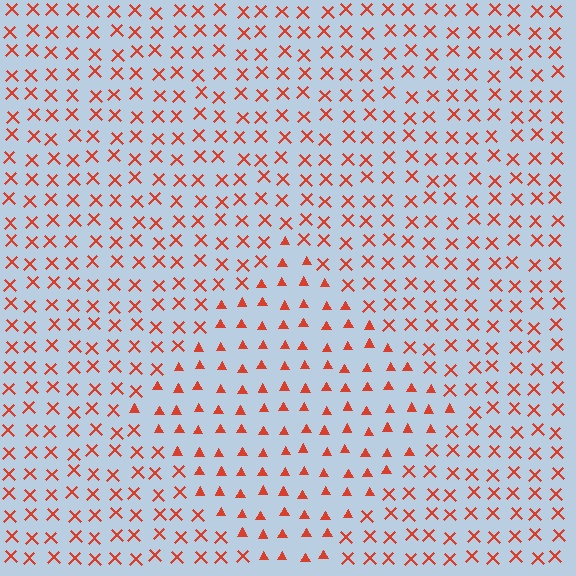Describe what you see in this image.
The image is filled with small red elements arranged in a uniform grid. A diamond-shaped region contains triangles, while the surrounding area contains X marks. The boundary is defined purely by the change in element shape.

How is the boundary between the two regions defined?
The boundary is defined by a change in element shape: triangles inside vs. X marks outside. All elements share the same color and spacing.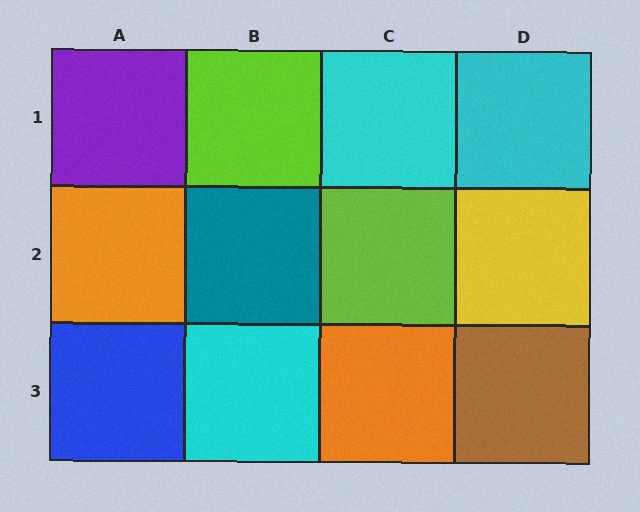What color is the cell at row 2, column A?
Orange.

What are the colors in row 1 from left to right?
Purple, lime, cyan, cyan.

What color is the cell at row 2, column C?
Lime.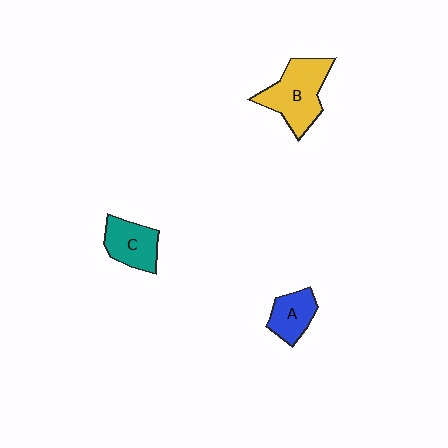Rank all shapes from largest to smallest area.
From largest to smallest: B (yellow), C (teal), A (blue).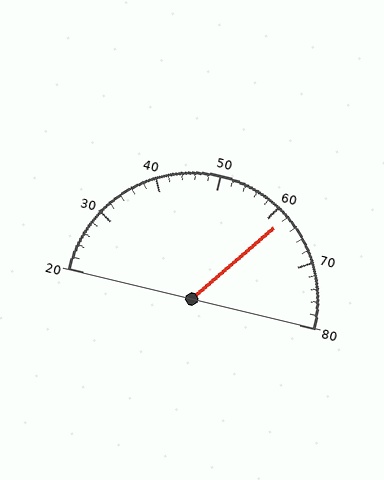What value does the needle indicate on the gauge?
The needle indicates approximately 62.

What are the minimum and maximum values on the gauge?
The gauge ranges from 20 to 80.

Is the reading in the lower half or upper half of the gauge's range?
The reading is in the upper half of the range (20 to 80).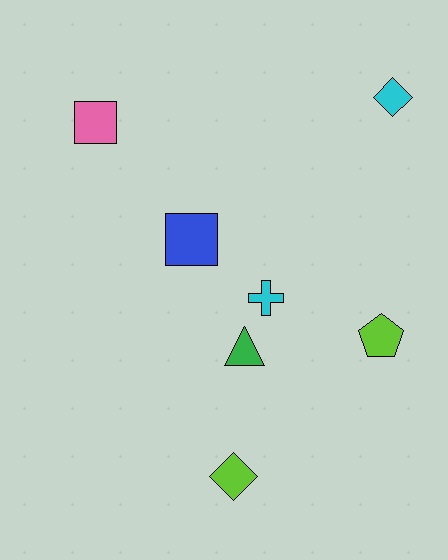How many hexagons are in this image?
There are no hexagons.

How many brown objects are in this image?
There are no brown objects.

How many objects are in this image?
There are 7 objects.